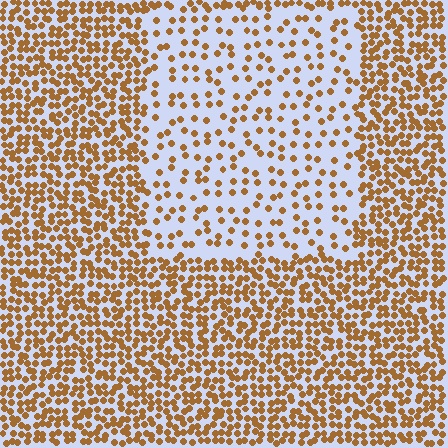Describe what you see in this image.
The image contains small brown elements arranged at two different densities. A rectangle-shaped region is visible where the elements are less densely packed than the surrounding area.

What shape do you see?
I see a rectangle.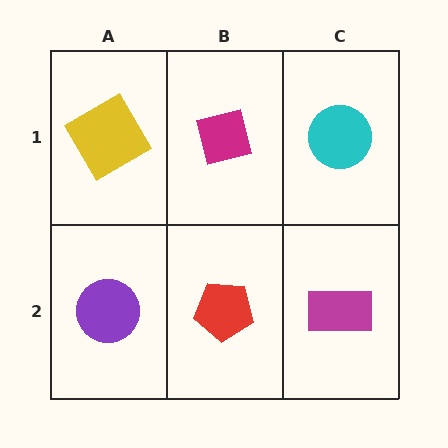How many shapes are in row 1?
3 shapes.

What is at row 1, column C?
A cyan circle.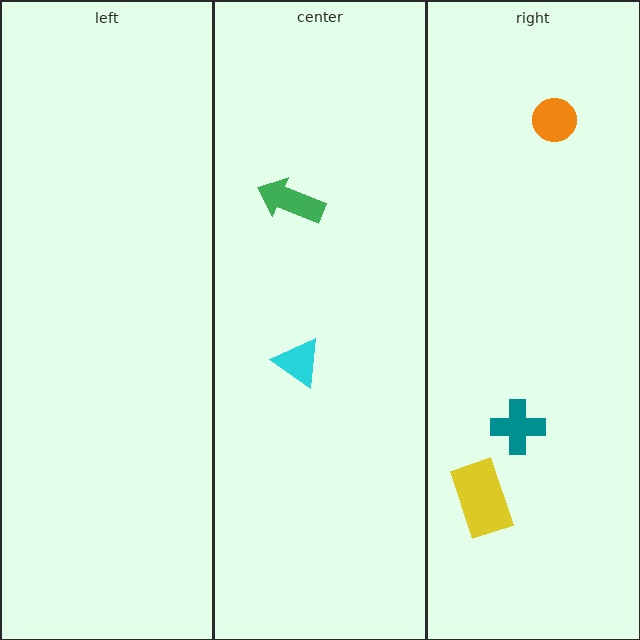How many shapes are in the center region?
2.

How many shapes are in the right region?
3.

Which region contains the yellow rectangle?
The right region.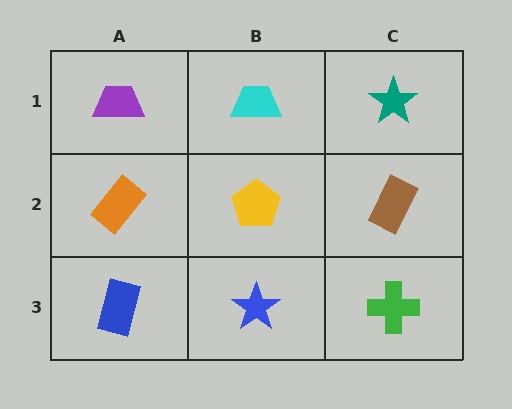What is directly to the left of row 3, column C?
A blue star.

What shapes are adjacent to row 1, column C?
A brown rectangle (row 2, column C), a cyan trapezoid (row 1, column B).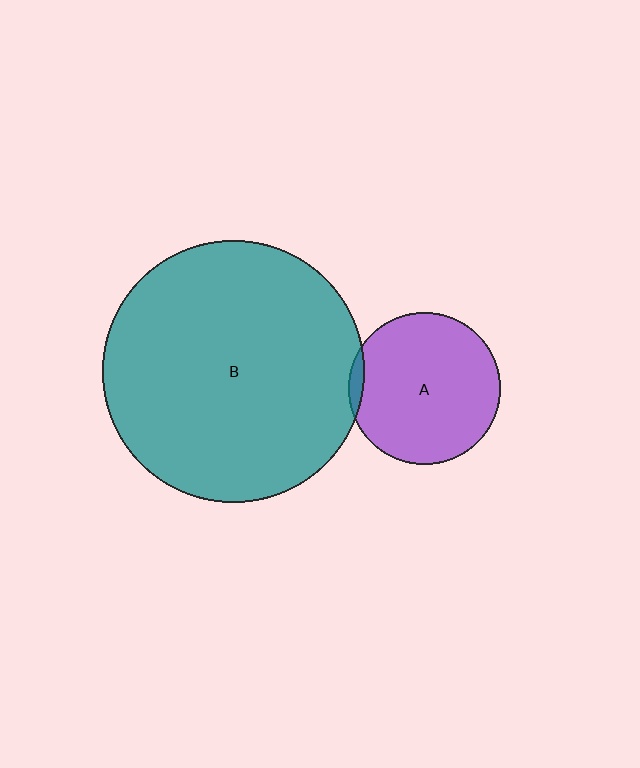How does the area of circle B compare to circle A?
Approximately 3.0 times.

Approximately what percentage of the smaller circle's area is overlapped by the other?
Approximately 5%.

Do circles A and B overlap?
Yes.